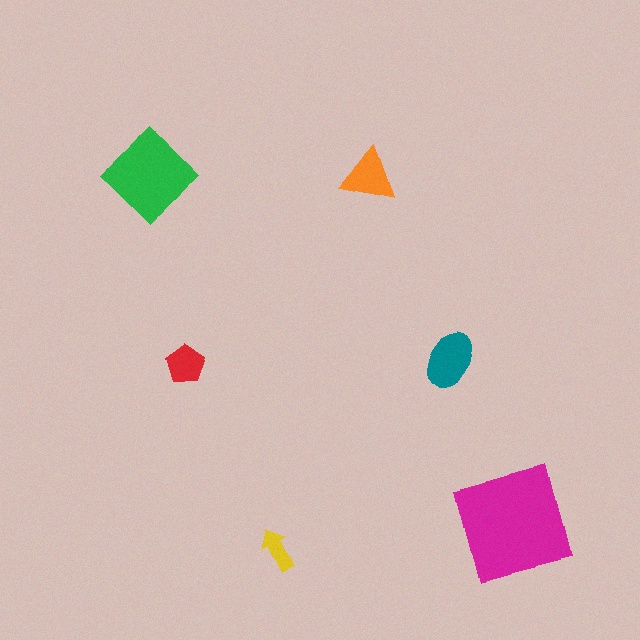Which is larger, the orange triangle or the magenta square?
The magenta square.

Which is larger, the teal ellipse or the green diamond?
The green diamond.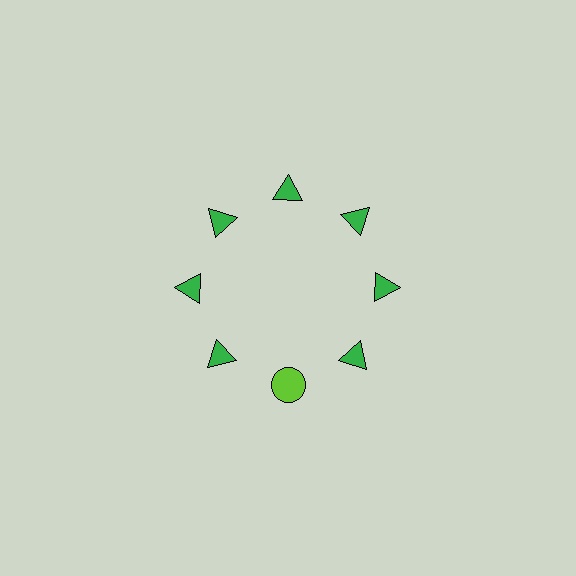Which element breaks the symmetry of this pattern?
The lime circle at roughly the 6 o'clock position breaks the symmetry. All other shapes are green triangles.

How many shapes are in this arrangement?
There are 8 shapes arranged in a ring pattern.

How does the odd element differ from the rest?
It differs in both color (lime instead of green) and shape (circle instead of triangle).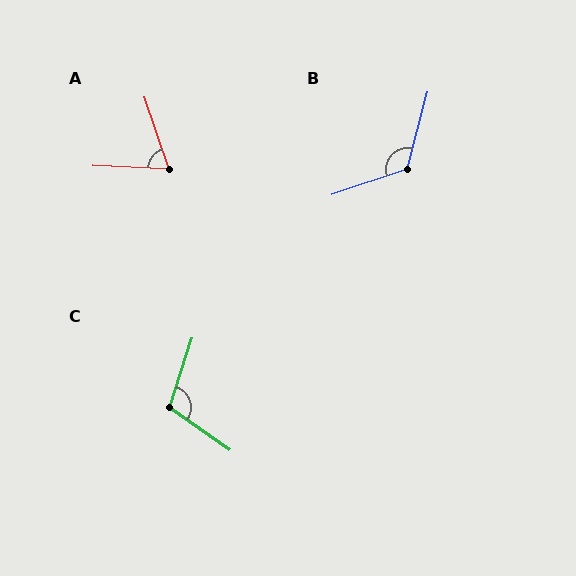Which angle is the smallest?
A, at approximately 68 degrees.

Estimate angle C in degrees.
Approximately 107 degrees.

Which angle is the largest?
B, at approximately 123 degrees.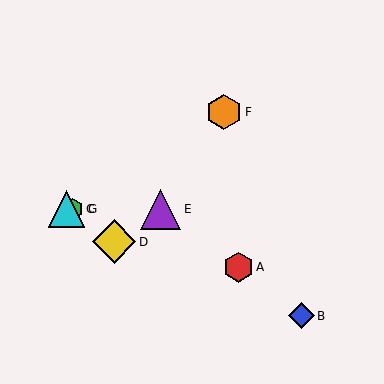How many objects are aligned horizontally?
3 objects (C, E, G) are aligned horizontally.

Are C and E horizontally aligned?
Yes, both are at y≈209.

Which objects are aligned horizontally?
Objects C, E, G are aligned horizontally.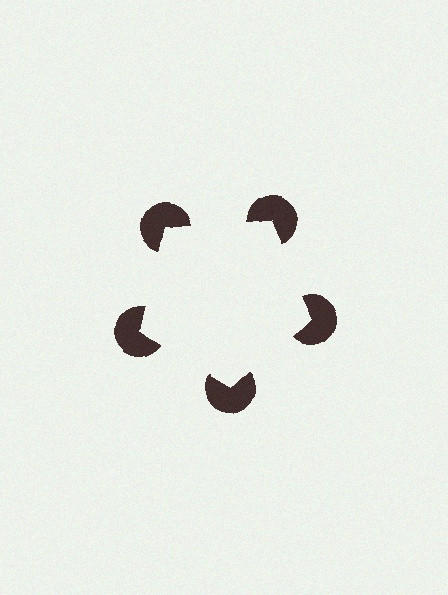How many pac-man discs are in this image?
There are 5 — one at each vertex of the illusory pentagon.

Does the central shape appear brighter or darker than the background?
It typically appears slightly brighter than the background, even though no actual brightness change is drawn.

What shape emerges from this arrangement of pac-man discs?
An illusory pentagon — its edges are inferred from the aligned wedge cuts in the pac-man discs, not physically drawn.